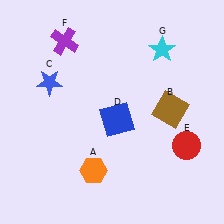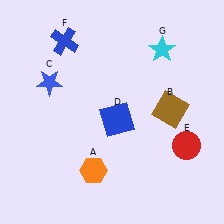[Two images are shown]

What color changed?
The cross (F) changed from purple in Image 1 to blue in Image 2.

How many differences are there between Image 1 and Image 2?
There is 1 difference between the two images.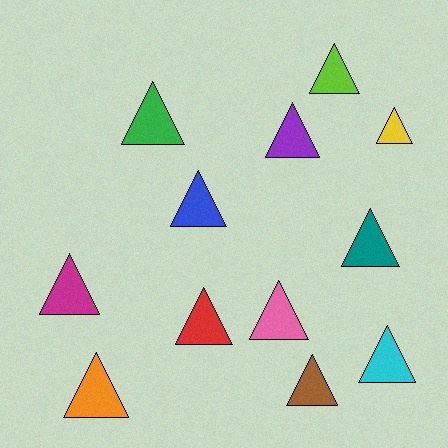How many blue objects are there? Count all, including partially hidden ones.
There is 1 blue object.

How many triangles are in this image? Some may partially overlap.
There are 12 triangles.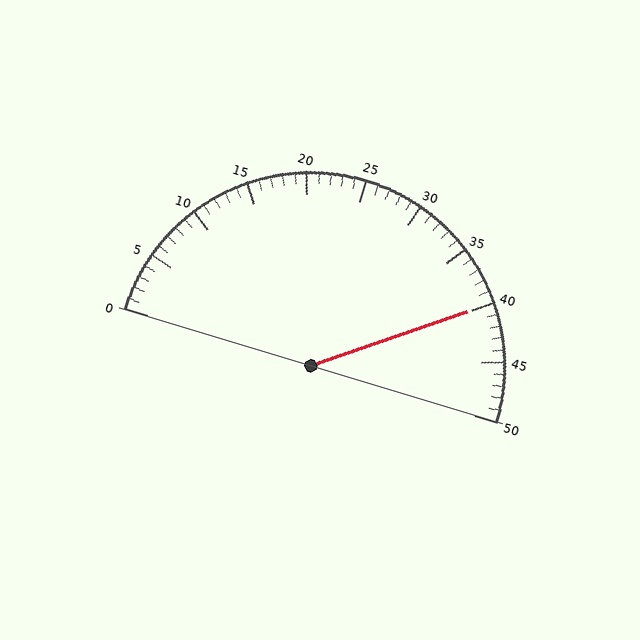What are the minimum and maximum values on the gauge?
The gauge ranges from 0 to 50.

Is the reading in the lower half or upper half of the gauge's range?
The reading is in the upper half of the range (0 to 50).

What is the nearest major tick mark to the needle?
The nearest major tick mark is 40.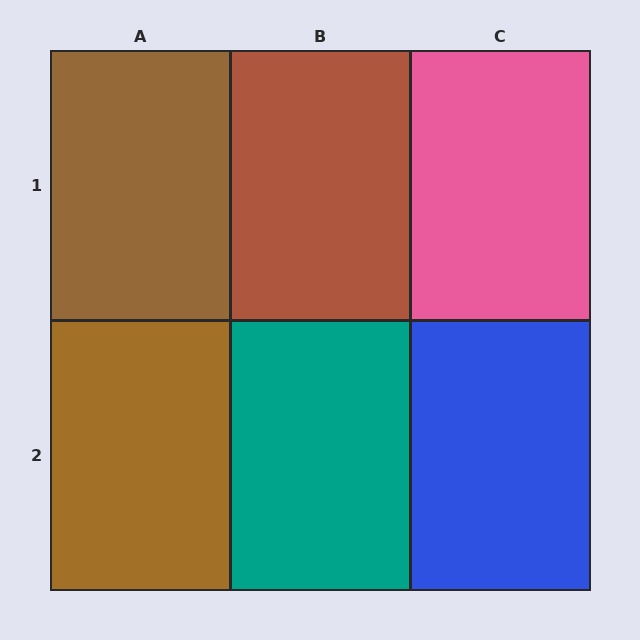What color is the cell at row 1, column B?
Brown.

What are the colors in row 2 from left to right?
Brown, teal, blue.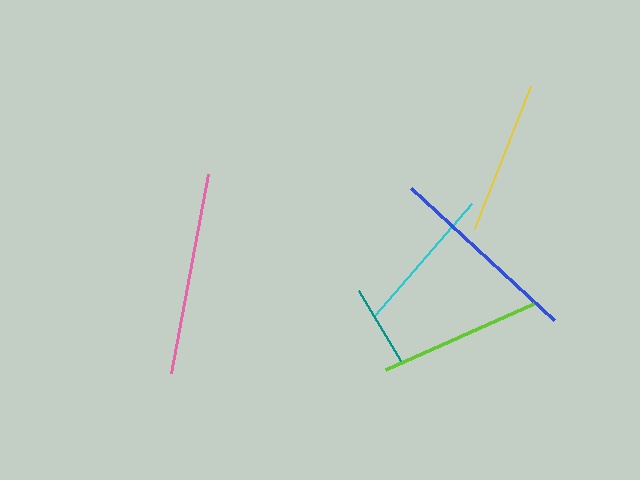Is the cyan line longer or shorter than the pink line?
The pink line is longer than the cyan line.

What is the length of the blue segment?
The blue segment is approximately 195 pixels long.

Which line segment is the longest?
The pink line is the longest at approximately 202 pixels.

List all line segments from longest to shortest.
From longest to shortest: pink, blue, lime, yellow, cyan, teal.